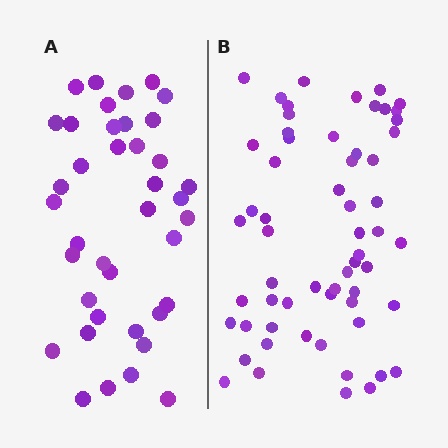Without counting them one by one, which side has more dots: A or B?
Region B (the right region) has more dots.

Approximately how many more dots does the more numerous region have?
Region B has approximately 20 more dots than region A.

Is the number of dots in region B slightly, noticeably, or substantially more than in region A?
Region B has substantially more. The ratio is roughly 1.5 to 1.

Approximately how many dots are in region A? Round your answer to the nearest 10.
About 40 dots. (The exact count is 39, which rounds to 40.)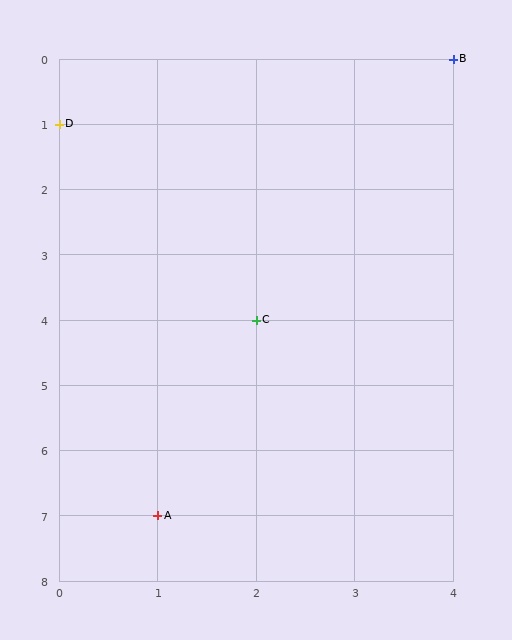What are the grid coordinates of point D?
Point D is at grid coordinates (0, 1).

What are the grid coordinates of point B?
Point B is at grid coordinates (4, 0).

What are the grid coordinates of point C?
Point C is at grid coordinates (2, 4).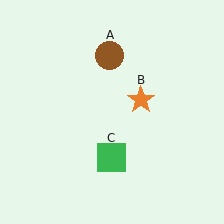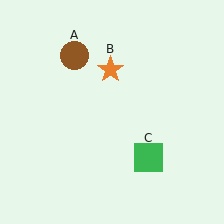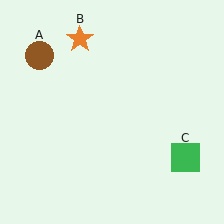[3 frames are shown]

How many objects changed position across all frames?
3 objects changed position: brown circle (object A), orange star (object B), green square (object C).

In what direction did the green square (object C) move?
The green square (object C) moved right.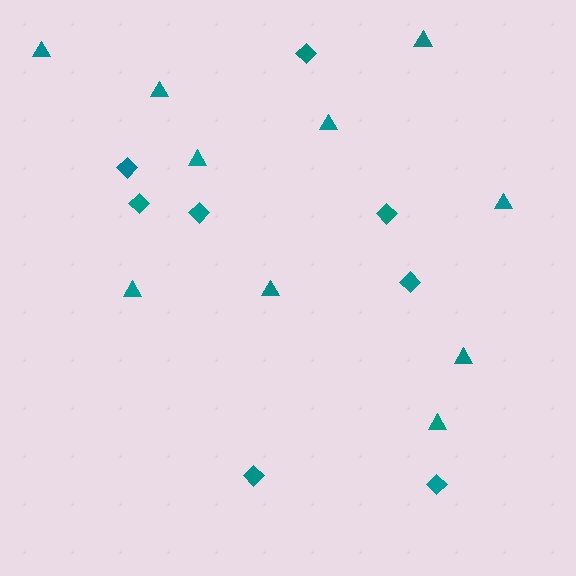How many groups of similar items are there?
There are 2 groups: one group of triangles (10) and one group of diamonds (8).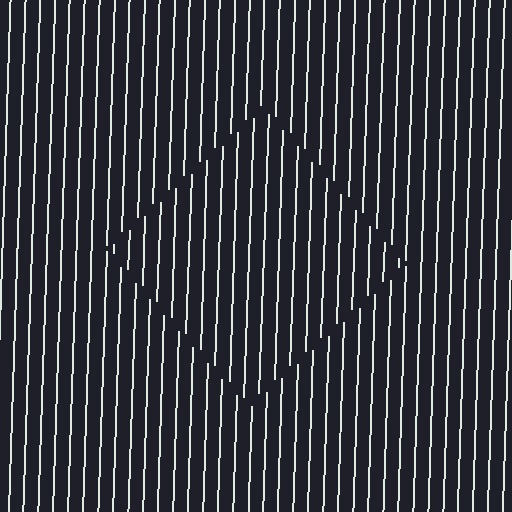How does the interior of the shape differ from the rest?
The interior of the shape contains the same grating, shifted by half a period — the contour is defined by the phase discontinuity where line-ends from the inner and outer gratings abut.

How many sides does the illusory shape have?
4 sides — the line-ends trace a square.